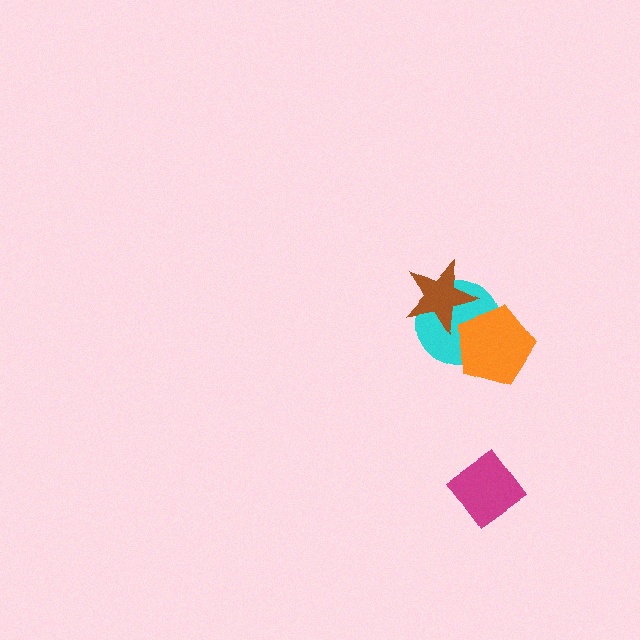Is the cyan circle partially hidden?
Yes, it is partially covered by another shape.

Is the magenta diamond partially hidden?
No, no other shape covers it.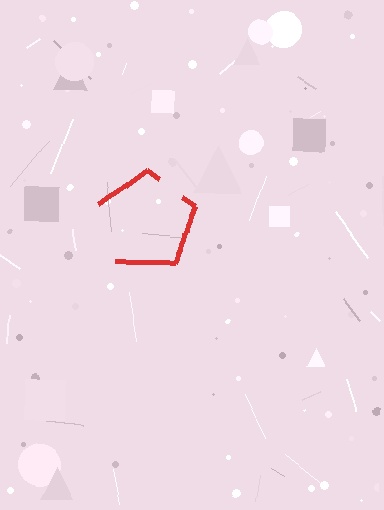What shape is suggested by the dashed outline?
The dashed outline suggests a pentagon.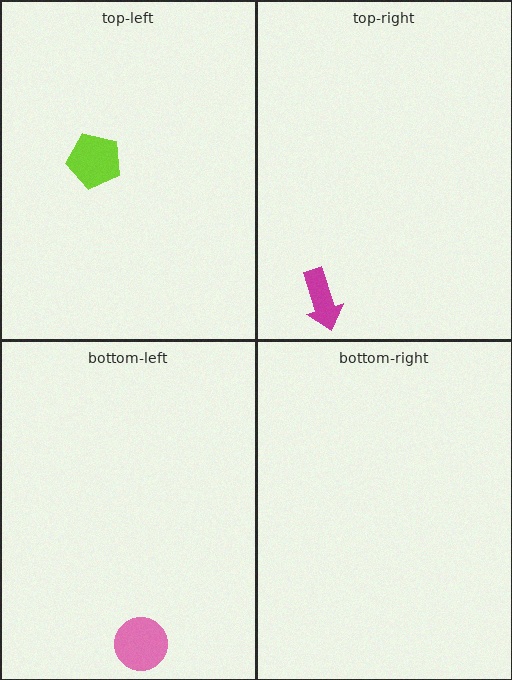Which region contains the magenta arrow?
The top-right region.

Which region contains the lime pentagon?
The top-left region.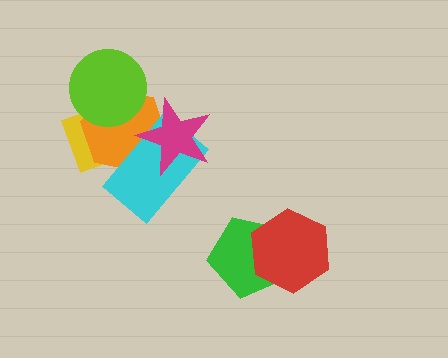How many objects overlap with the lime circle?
2 objects overlap with the lime circle.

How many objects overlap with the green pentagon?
1 object overlaps with the green pentagon.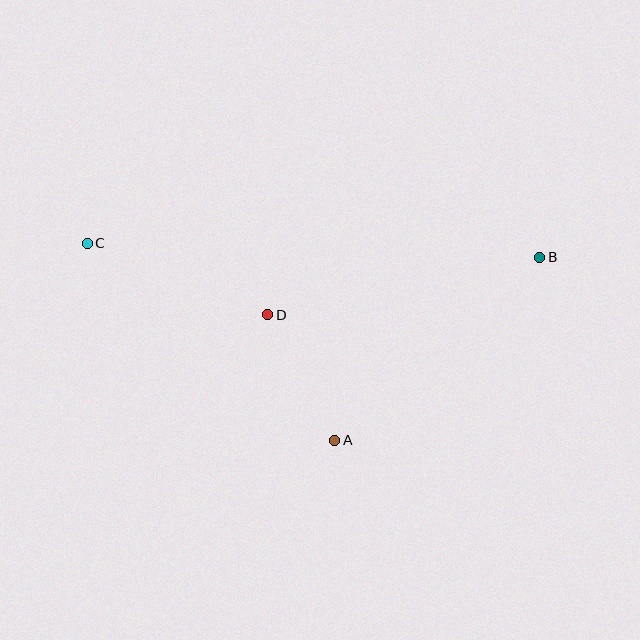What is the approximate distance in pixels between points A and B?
The distance between A and B is approximately 275 pixels.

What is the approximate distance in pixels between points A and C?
The distance between A and C is approximately 316 pixels.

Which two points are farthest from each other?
Points B and C are farthest from each other.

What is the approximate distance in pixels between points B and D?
The distance between B and D is approximately 278 pixels.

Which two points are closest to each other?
Points A and D are closest to each other.